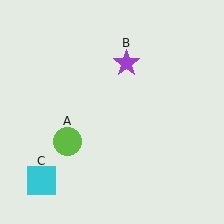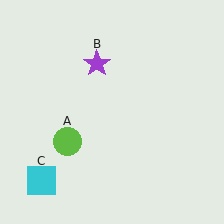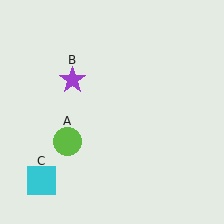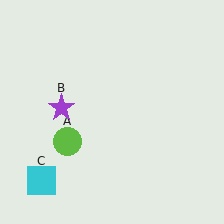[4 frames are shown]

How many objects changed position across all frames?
1 object changed position: purple star (object B).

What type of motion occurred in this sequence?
The purple star (object B) rotated counterclockwise around the center of the scene.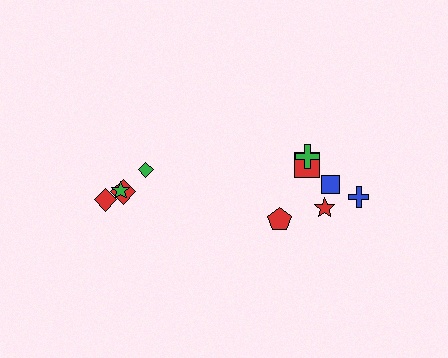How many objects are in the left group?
There are 4 objects.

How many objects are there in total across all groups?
There are 10 objects.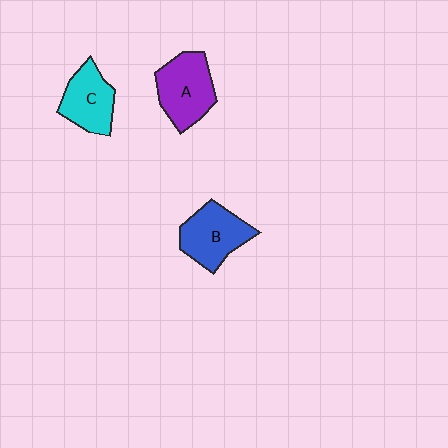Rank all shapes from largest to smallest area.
From largest to smallest: A (purple), B (blue), C (cyan).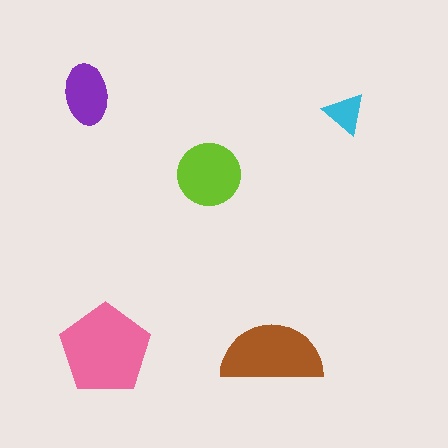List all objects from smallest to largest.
The cyan triangle, the purple ellipse, the lime circle, the brown semicircle, the pink pentagon.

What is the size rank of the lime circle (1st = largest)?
3rd.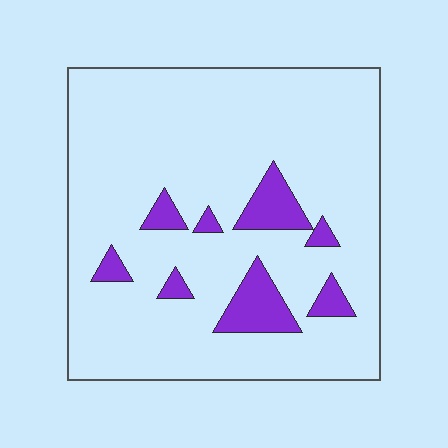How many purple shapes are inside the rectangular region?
8.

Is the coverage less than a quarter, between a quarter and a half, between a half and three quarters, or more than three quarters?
Less than a quarter.